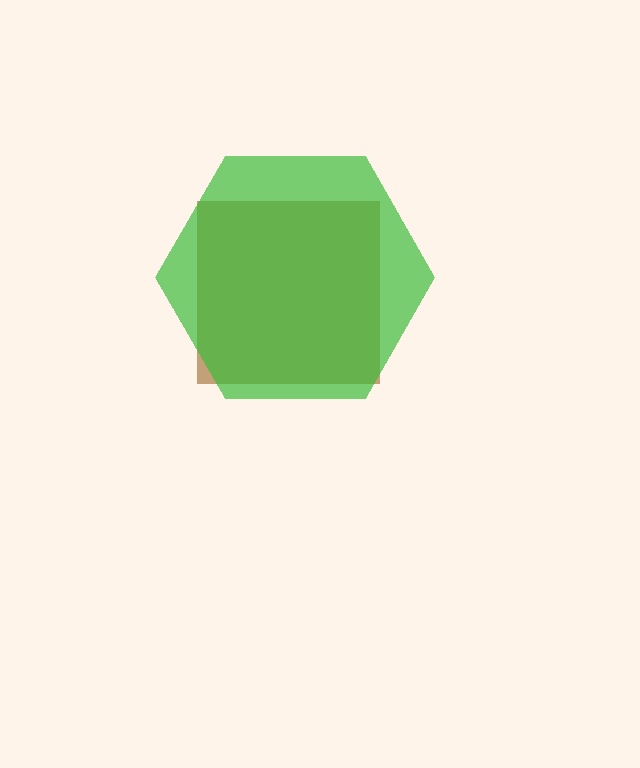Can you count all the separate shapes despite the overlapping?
Yes, there are 2 separate shapes.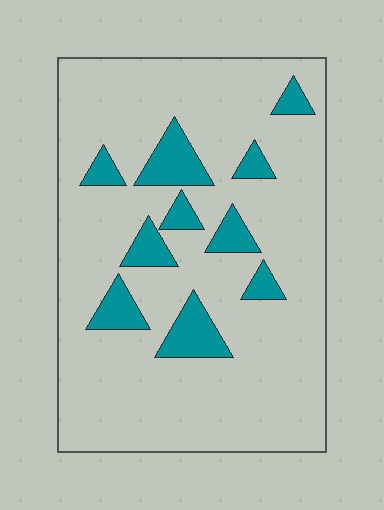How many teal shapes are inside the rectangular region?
10.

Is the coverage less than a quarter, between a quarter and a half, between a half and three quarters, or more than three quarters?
Less than a quarter.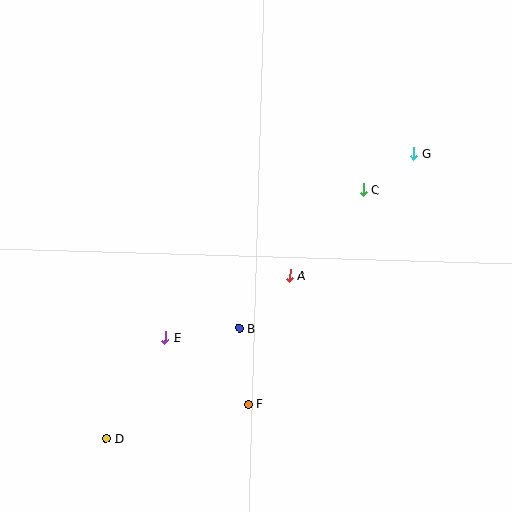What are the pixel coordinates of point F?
Point F is at (248, 404).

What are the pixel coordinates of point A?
Point A is at (289, 276).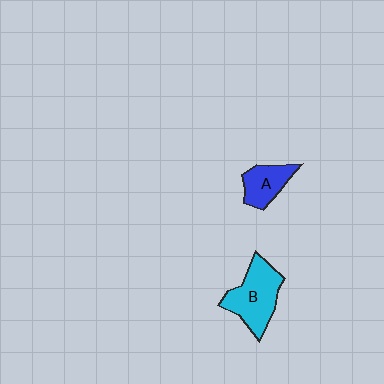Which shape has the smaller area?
Shape A (blue).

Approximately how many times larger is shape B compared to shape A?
Approximately 1.7 times.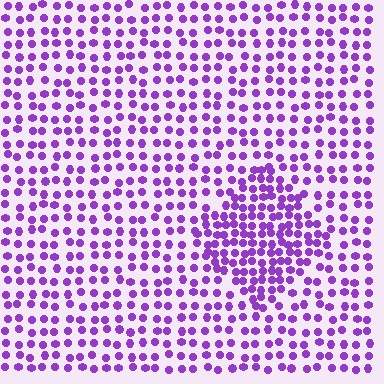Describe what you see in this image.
The image contains small purple elements arranged at two different densities. A diamond-shaped region is visible where the elements are more densely packed than the surrounding area.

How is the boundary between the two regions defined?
The boundary is defined by a change in element density (approximately 1.8x ratio). All elements are the same color, size, and shape.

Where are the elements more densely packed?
The elements are more densely packed inside the diamond boundary.